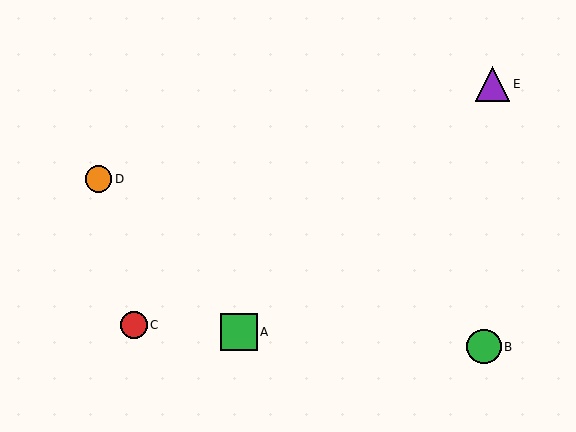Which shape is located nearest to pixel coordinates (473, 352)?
The green circle (labeled B) at (484, 347) is nearest to that location.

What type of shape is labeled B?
Shape B is a green circle.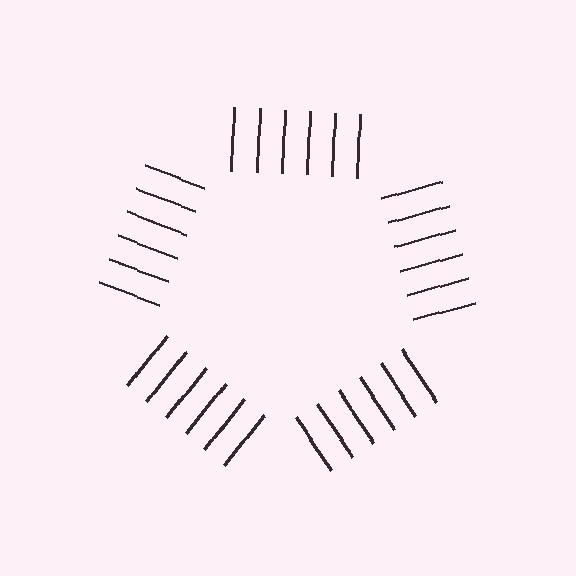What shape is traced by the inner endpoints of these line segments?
An illusory pentagon — the line segments terminate on its edges but no continuous stroke is drawn.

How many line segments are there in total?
30 — 6 along each of the 5 edges.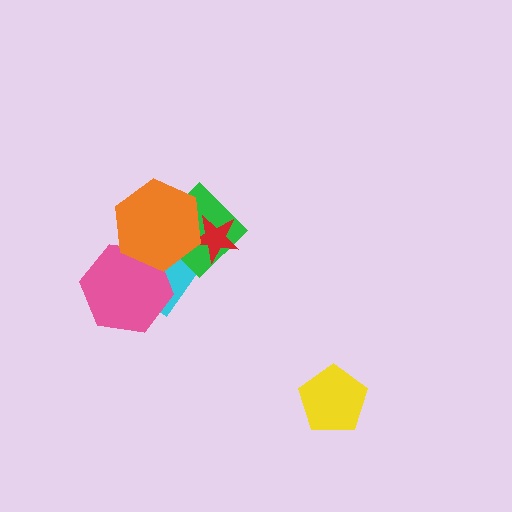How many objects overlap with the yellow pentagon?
0 objects overlap with the yellow pentagon.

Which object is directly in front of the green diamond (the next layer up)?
The red star is directly in front of the green diamond.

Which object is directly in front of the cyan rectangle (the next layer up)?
The pink hexagon is directly in front of the cyan rectangle.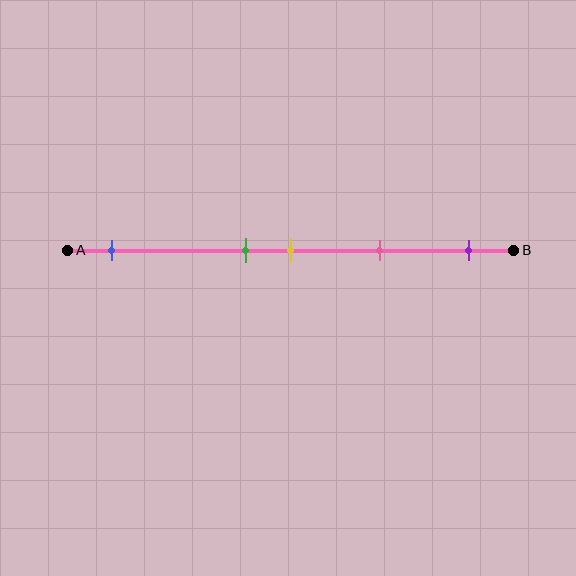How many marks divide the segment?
There are 5 marks dividing the segment.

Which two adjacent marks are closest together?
The green and yellow marks are the closest adjacent pair.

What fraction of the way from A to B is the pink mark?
The pink mark is approximately 70% (0.7) of the way from A to B.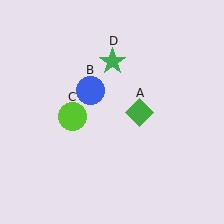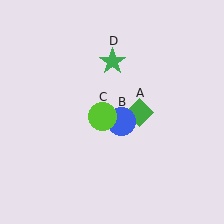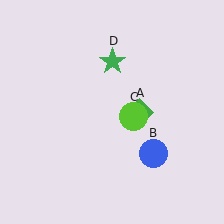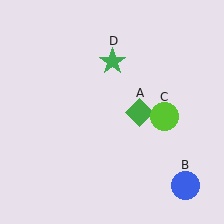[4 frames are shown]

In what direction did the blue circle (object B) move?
The blue circle (object B) moved down and to the right.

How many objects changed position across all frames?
2 objects changed position: blue circle (object B), lime circle (object C).